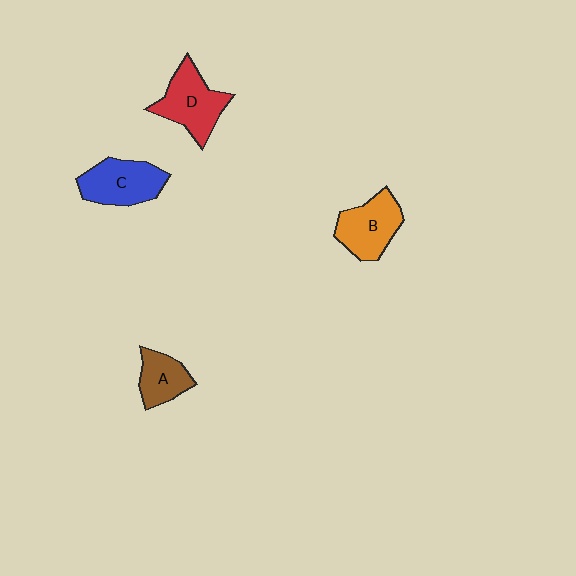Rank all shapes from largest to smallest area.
From largest to smallest: D (red), C (blue), B (orange), A (brown).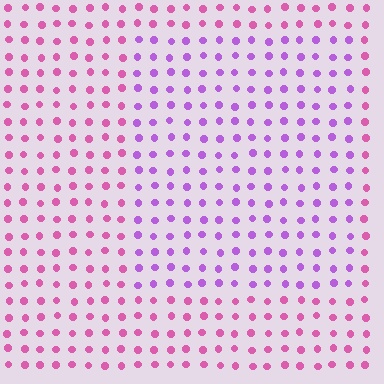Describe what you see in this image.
The image is filled with small pink elements in a uniform arrangement. A rectangle-shaped region is visible where the elements are tinted to a slightly different hue, forming a subtle color boundary.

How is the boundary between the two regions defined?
The boundary is defined purely by a slight shift in hue (about 39 degrees). Spacing, size, and orientation are identical on both sides.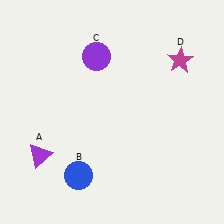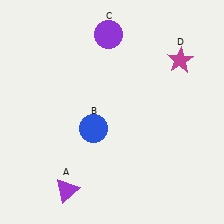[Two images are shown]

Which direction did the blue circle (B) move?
The blue circle (B) moved up.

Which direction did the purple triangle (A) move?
The purple triangle (A) moved down.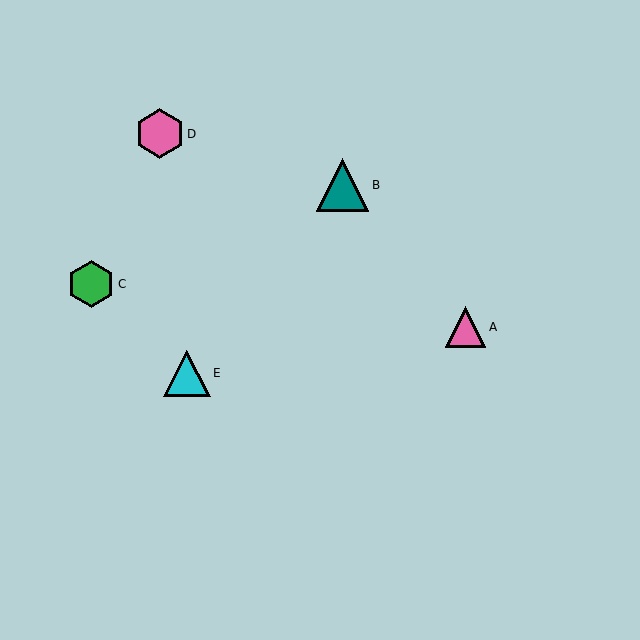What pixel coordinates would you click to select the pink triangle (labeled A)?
Click at (465, 327) to select the pink triangle A.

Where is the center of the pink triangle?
The center of the pink triangle is at (465, 327).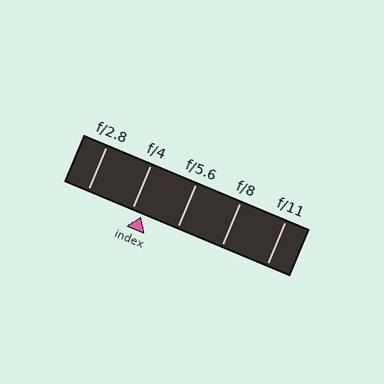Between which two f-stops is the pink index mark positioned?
The index mark is between f/4 and f/5.6.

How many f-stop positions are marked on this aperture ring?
There are 5 f-stop positions marked.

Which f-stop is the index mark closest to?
The index mark is closest to f/4.